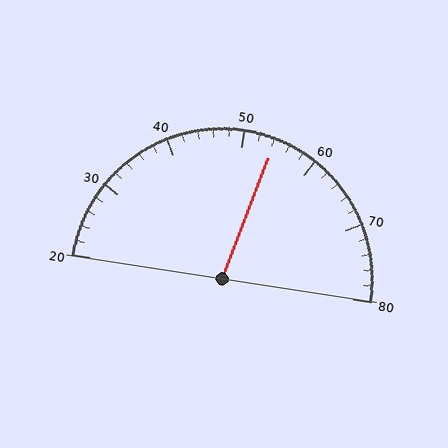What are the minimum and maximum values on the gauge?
The gauge ranges from 20 to 80.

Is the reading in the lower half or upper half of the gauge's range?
The reading is in the upper half of the range (20 to 80).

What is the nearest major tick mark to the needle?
The nearest major tick mark is 50.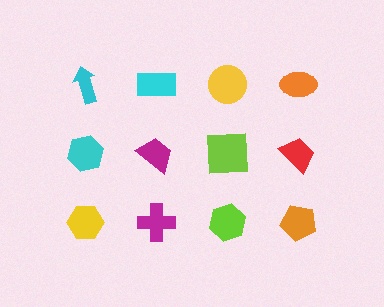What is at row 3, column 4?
An orange pentagon.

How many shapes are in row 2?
4 shapes.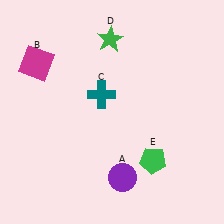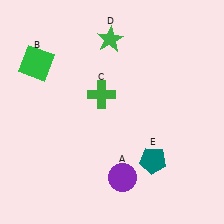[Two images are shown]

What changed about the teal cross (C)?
In Image 1, C is teal. In Image 2, it changed to green.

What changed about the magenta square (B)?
In Image 1, B is magenta. In Image 2, it changed to green.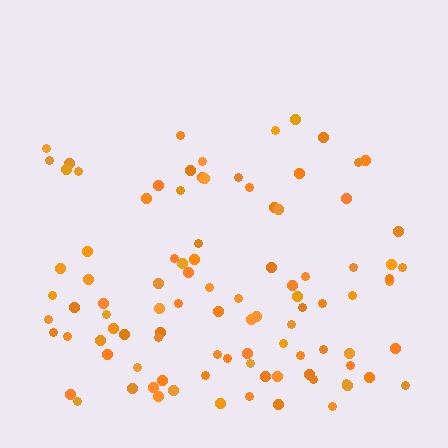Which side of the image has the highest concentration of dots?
The bottom.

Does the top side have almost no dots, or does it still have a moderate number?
Still a moderate number, just noticeably fewer than the bottom.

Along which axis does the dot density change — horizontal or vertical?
Vertical.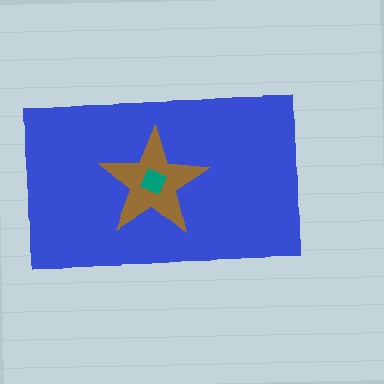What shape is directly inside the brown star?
The teal diamond.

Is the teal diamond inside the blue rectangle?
Yes.